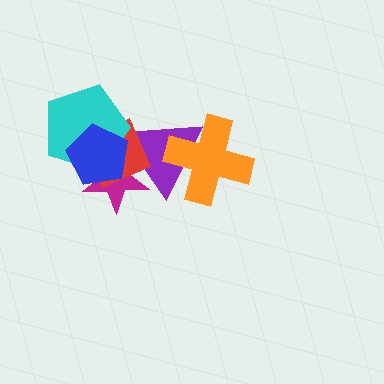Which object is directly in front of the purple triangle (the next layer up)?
The red diamond is directly in front of the purple triangle.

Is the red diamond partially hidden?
Yes, it is partially covered by another shape.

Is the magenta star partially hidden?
Yes, it is partially covered by another shape.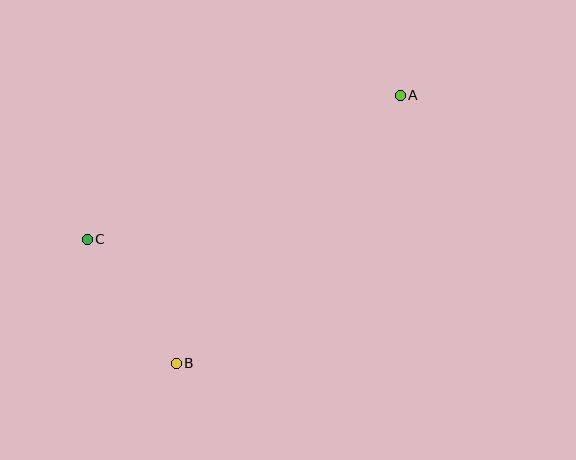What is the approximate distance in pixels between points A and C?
The distance between A and C is approximately 344 pixels.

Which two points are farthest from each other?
Points A and B are farthest from each other.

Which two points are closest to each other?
Points B and C are closest to each other.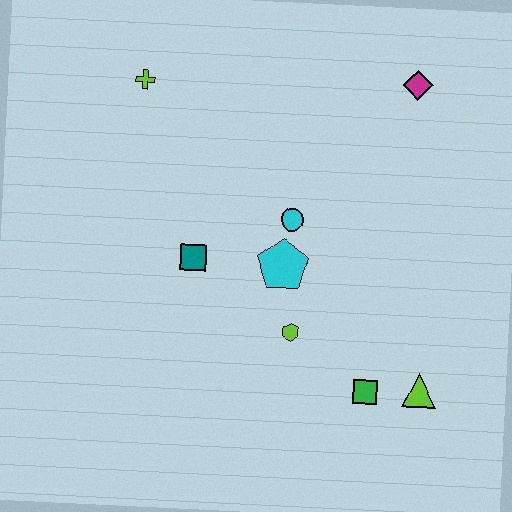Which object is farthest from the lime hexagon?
The lime cross is farthest from the lime hexagon.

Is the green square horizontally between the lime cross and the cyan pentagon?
No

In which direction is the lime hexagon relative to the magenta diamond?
The lime hexagon is below the magenta diamond.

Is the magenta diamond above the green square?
Yes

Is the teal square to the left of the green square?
Yes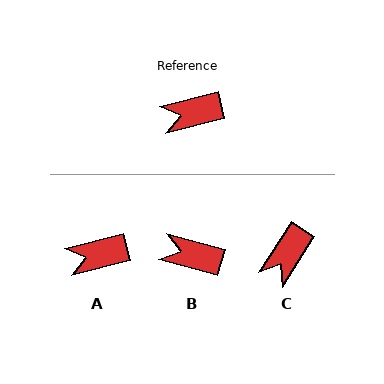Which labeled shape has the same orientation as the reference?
A.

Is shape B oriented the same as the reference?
No, it is off by about 30 degrees.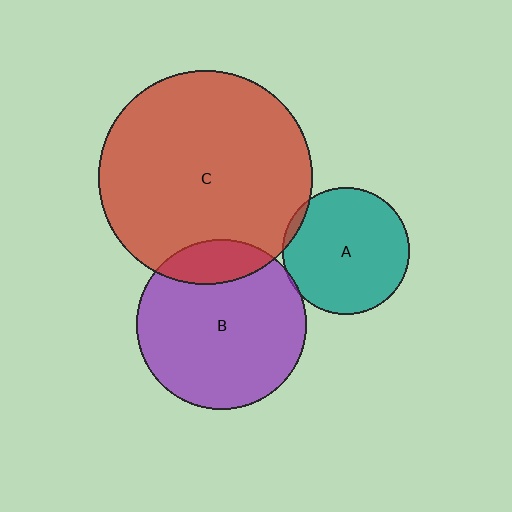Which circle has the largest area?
Circle C (red).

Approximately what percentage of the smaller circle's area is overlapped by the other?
Approximately 15%.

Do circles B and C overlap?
Yes.